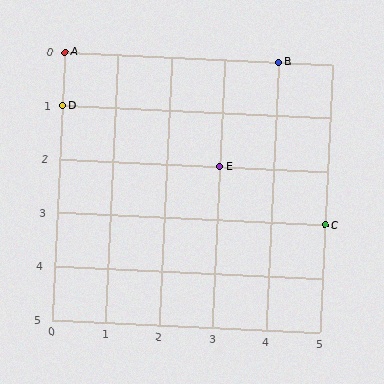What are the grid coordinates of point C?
Point C is at grid coordinates (5, 3).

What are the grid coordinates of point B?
Point B is at grid coordinates (4, 0).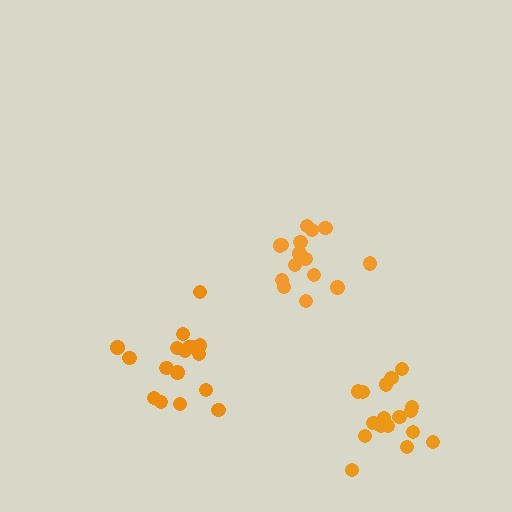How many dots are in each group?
Group 1: 18 dots, Group 2: 15 dots, Group 3: 17 dots (50 total).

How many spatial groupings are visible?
There are 3 spatial groupings.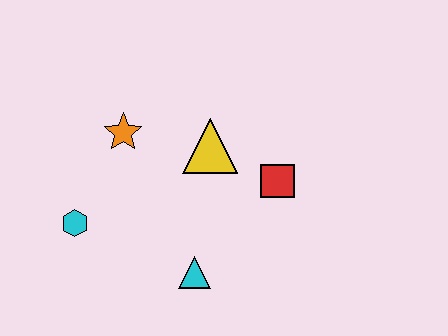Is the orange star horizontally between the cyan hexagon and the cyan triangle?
Yes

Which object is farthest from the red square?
The cyan hexagon is farthest from the red square.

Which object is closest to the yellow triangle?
The red square is closest to the yellow triangle.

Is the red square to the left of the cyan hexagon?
No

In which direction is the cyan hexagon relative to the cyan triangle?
The cyan hexagon is to the left of the cyan triangle.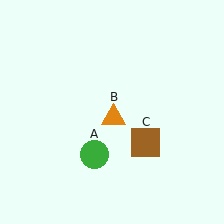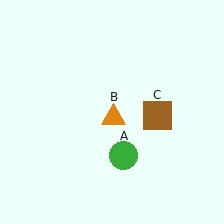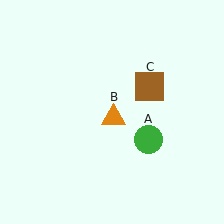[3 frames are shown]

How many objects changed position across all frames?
2 objects changed position: green circle (object A), brown square (object C).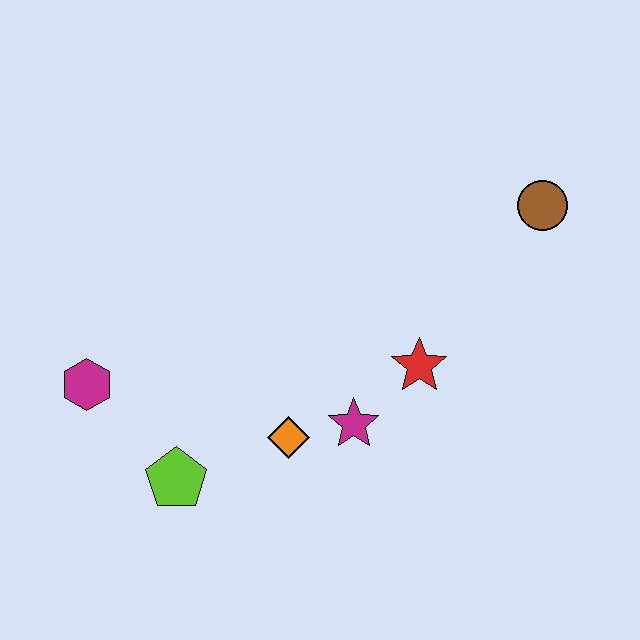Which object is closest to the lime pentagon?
The orange diamond is closest to the lime pentagon.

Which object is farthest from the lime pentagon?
The brown circle is farthest from the lime pentagon.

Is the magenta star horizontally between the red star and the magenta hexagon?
Yes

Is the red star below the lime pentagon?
No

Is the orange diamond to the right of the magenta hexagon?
Yes